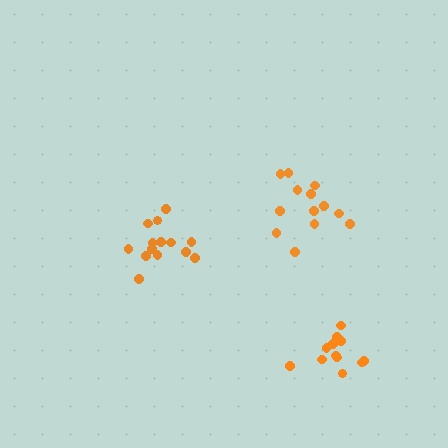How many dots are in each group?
Group 1: 13 dots, Group 2: 14 dots, Group 3: 12 dots (39 total).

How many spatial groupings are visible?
There are 3 spatial groupings.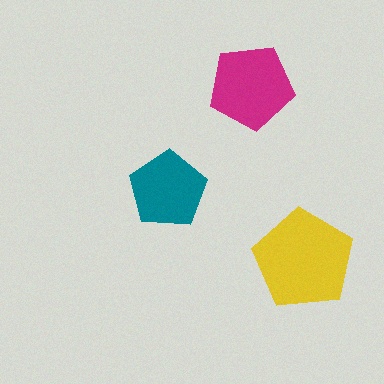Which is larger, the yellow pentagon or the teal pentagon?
The yellow one.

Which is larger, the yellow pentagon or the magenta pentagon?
The yellow one.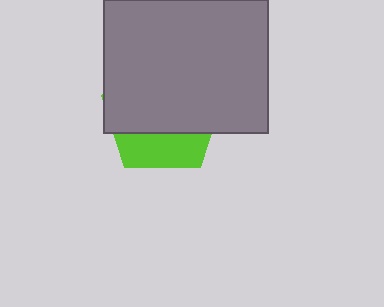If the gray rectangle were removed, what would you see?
You would see the complete lime pentagon.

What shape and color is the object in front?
The object in front is a gray rectangle.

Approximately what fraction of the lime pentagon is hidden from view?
Roughly 70% of the lime pentagon is hidden behind the gray rectangle.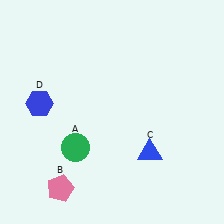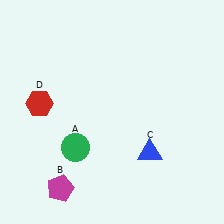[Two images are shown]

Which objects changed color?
B changed from pink to magenta. D changed from blue to red.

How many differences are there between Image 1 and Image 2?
There are 2 differences between the two images.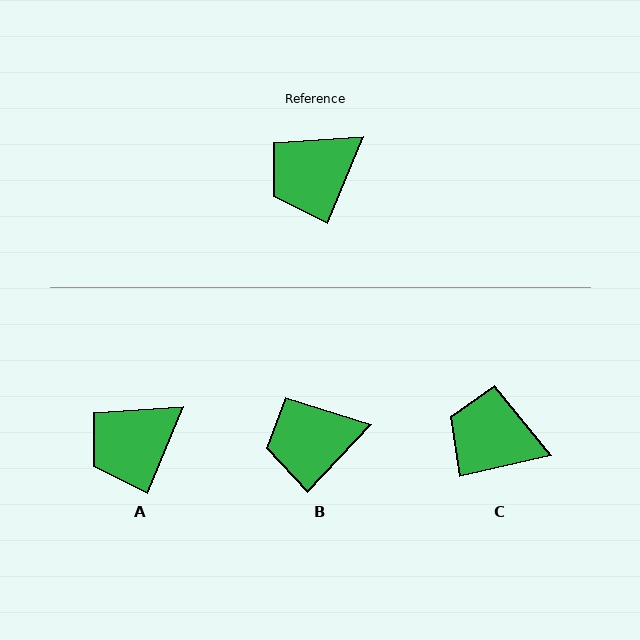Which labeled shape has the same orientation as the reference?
A.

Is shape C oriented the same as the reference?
No, it is off by about 54 degrees.